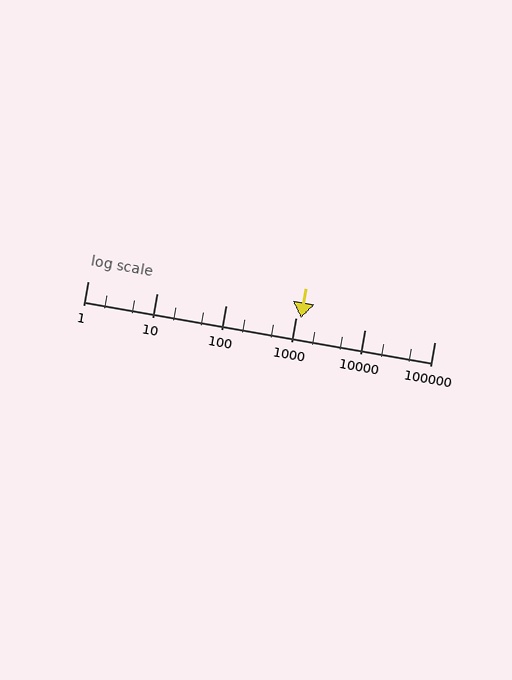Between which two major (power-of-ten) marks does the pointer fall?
The pointer is between 1000 and 10000.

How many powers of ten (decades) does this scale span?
The scale spans 5 decades, from 1 to 100000.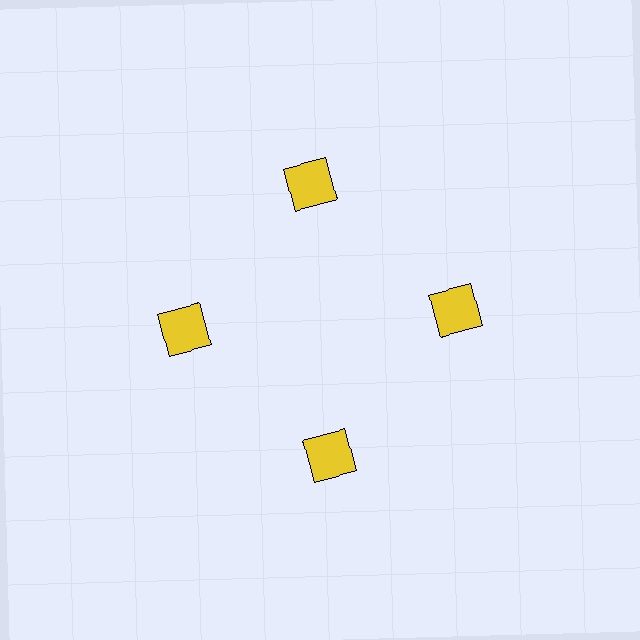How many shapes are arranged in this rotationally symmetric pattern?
There are 4 shapes, arranged in 4 groups of 1.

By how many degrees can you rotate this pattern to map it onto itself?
The pattern maps onto itself every 90 degrees of rotation.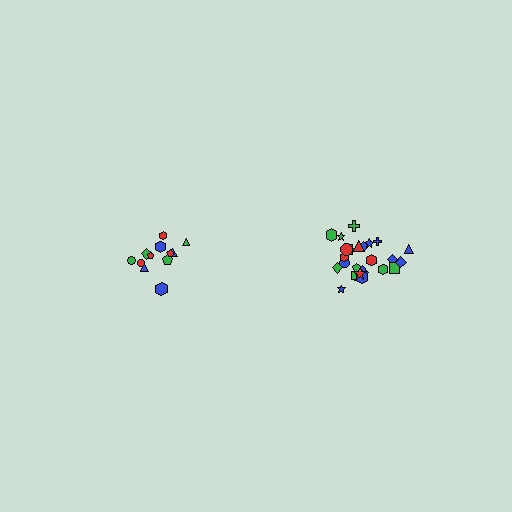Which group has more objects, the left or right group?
The right group.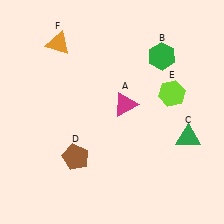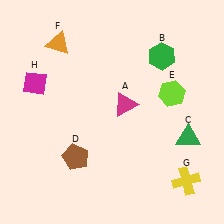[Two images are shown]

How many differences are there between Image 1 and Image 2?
There are 2 differences between the two images.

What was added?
A yellow cross (G), a magenta diamond (H) were added in Image 2.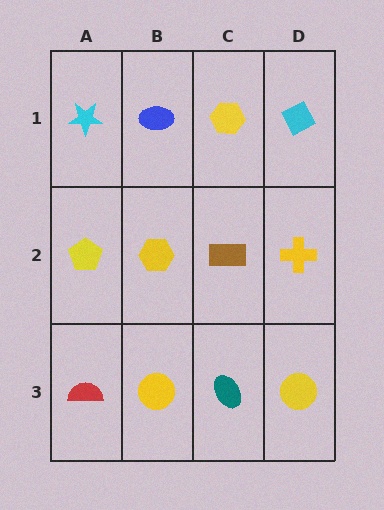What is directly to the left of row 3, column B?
A red semicircle.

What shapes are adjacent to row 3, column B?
A yellow hexagon (row 2, column B), a red semicircle (row 3, column A), a teal ellipse (row 3, column C).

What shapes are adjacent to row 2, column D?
A cyan diamond (row 1, column D), a yellow circle (row 3, column D), a brown rectangle (row 2, column C).